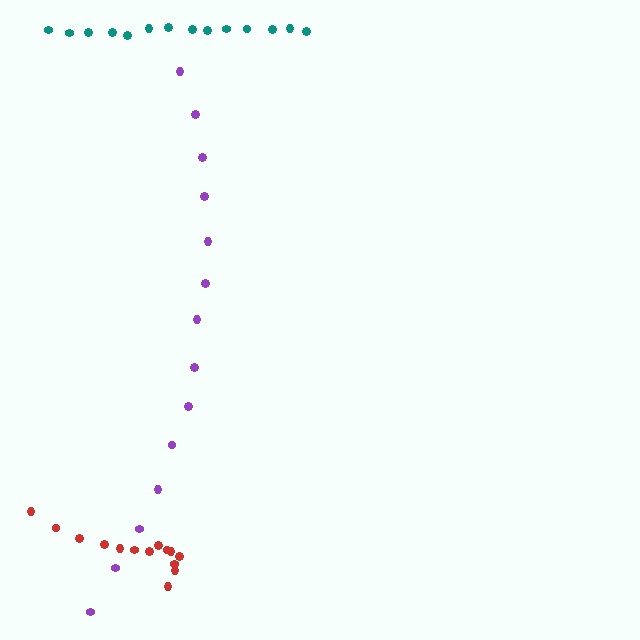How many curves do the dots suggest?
There are 3 distinct paths.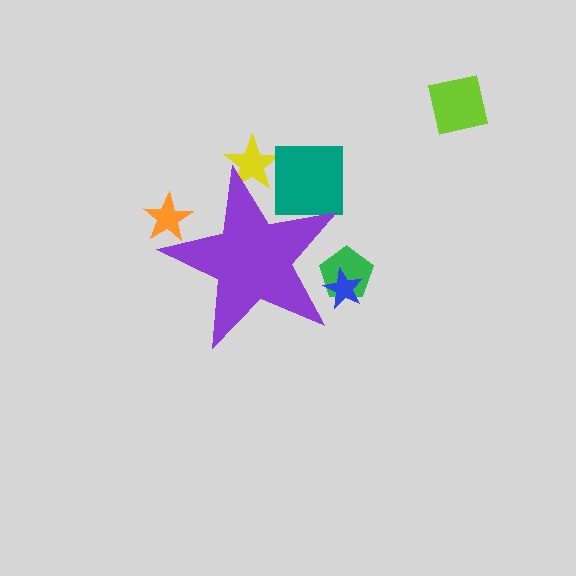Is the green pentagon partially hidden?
Yes, the green pentagon is partially hidden behind the purple star.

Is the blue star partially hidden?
Yes, the blue star is partially hidden behind the purple star.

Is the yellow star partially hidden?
Yes, the yellow star is partially hidden behind the purple star.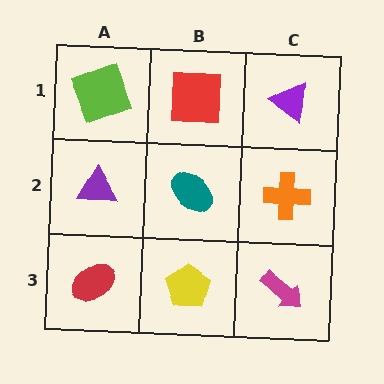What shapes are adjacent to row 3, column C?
An orange cross (row 2, column C), a yellow pentagon (row 3, column B).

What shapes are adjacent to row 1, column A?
A purple triangle (row 2, column A), a red square (row 1, column B).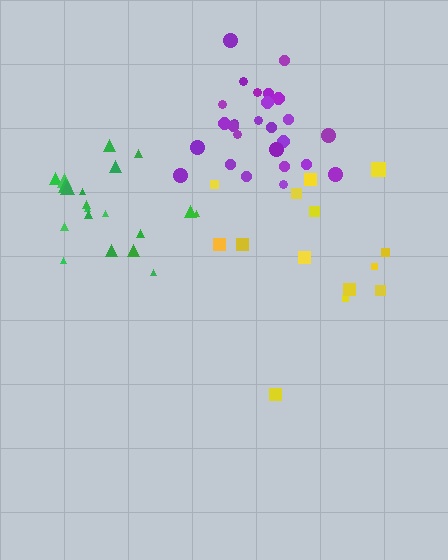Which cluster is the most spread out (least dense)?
Yellow.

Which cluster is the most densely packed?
Purple.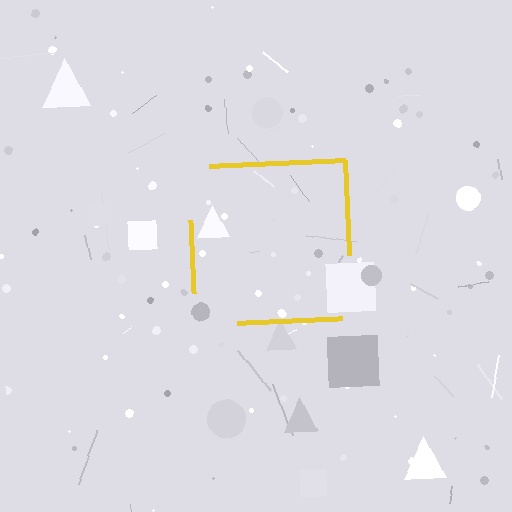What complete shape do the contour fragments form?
The contour fragments form a square.